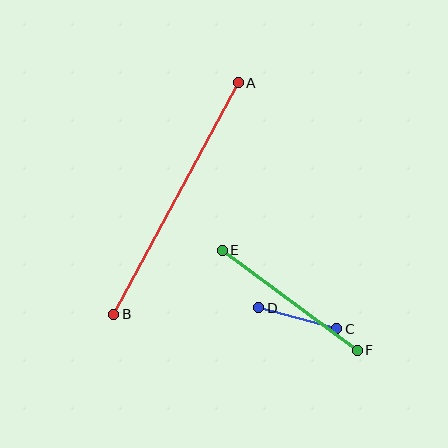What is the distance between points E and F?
The distance is approximately 168 pixels.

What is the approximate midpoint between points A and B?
The midpoint is at approximately (176, 198) pixels.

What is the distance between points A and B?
The distance is approximately 263 pixels.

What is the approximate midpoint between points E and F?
The midpoint is at approximately (290, 300) pixels.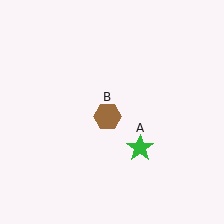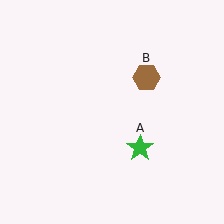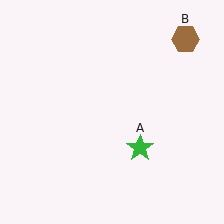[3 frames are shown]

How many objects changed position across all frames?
1 object changed position: brown hexagon (object B).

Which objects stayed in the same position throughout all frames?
Green star (object A) remained stationary.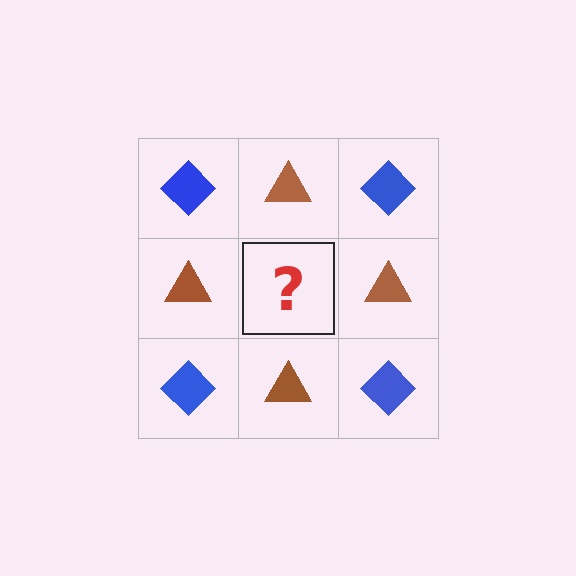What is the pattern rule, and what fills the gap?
The rule is that it alternates blue diamond and brown triangle in a checkerboard pattern. The gap should be filled with a blue diamond.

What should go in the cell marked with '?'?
The missing cell should contain a blue diamond.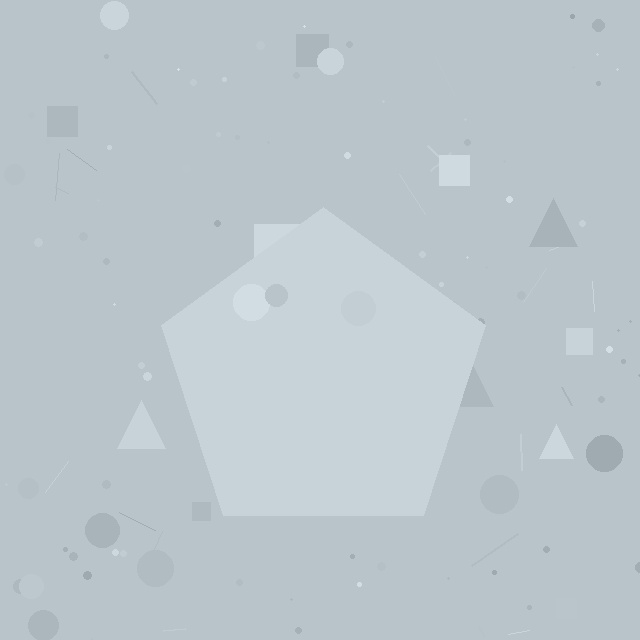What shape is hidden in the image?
A pentagon is hidden in the image.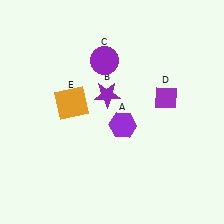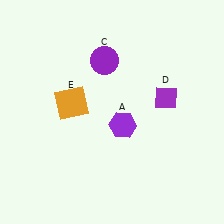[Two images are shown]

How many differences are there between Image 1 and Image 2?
There is 1 difference between the two images.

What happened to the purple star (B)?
The purple star (B) was removed in Image 2. It was in the top-left area of Image 1.